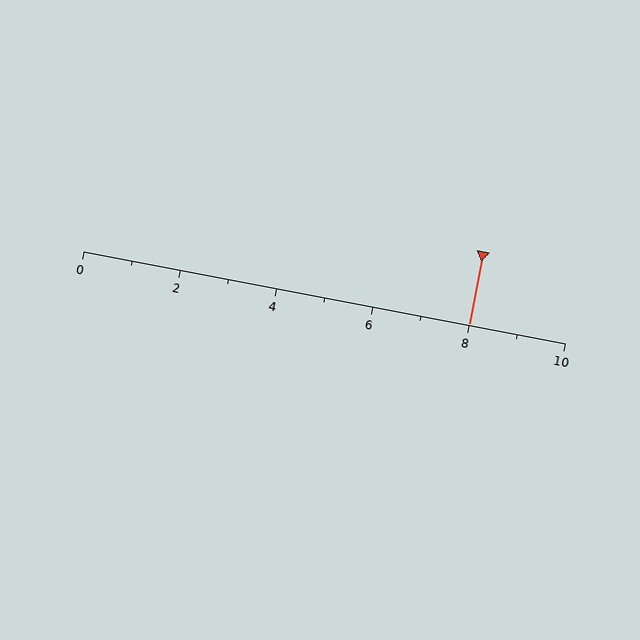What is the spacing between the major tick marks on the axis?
The major ticks are spaced 2 apart.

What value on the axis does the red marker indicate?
The marker indicates approximately 8.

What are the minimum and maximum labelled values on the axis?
The axis runs from 0 to 10.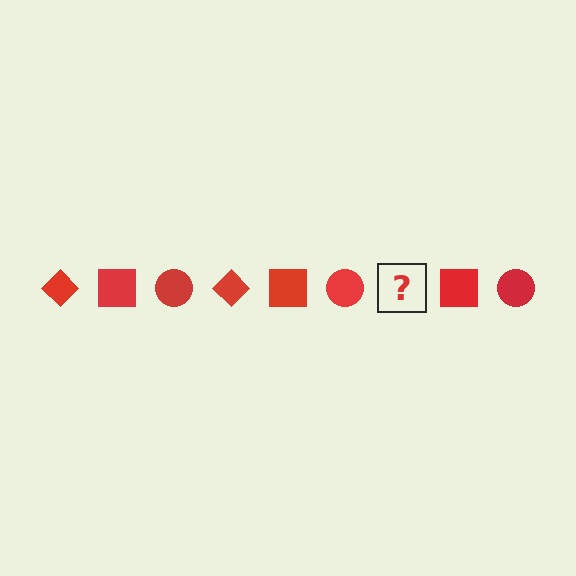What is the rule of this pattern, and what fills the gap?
The rule is that the pattern cycles through diamond, square, circle shapes in red. The gap should be filled with a red diamond.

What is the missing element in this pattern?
The missing element is a red diamond.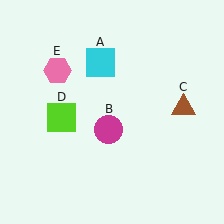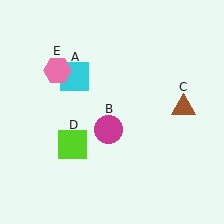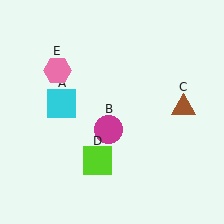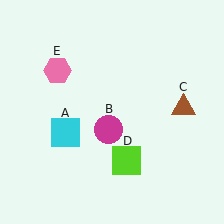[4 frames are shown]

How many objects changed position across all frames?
2 objects changed position: cyan square (object A), lime square (object D).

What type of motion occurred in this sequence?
The cyan square (object A), lime square (object D) rotated counterclockwise around the center of the scene.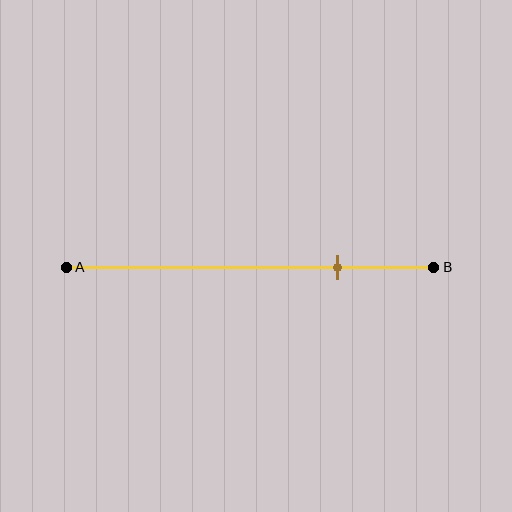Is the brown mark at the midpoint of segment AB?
No, the mark is at about 75% from A, not at the 50% midpoint.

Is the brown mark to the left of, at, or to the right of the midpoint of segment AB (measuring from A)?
The brown mark is to the right of the midpoint of segment AB.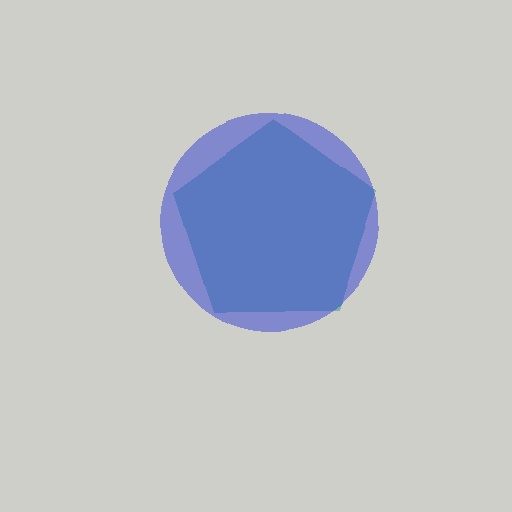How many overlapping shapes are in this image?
There are 2 overlapping shapes in the image.